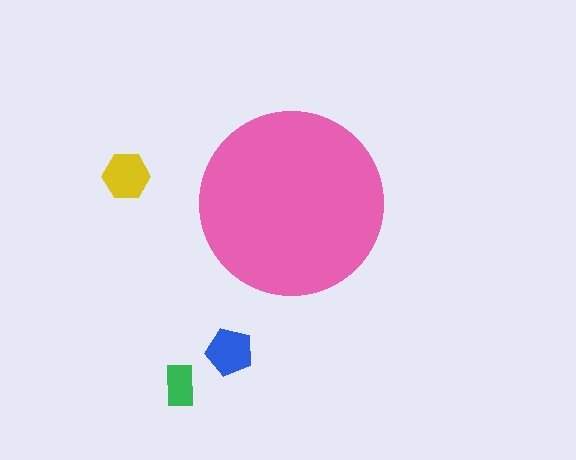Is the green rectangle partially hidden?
No, the green rectangle is fully visible.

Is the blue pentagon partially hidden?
No, the blue pentagon is fully visible.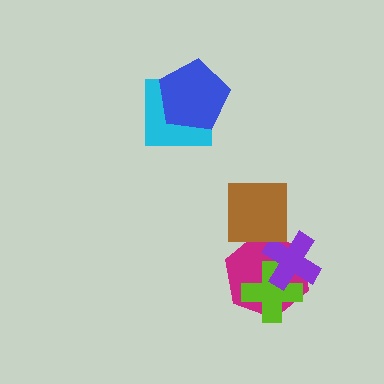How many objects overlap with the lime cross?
2 objects overlap with the lime cross.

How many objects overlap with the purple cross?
2 objects overlap with the purple cross.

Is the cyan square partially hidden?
Yes, it is partially covered by another shape.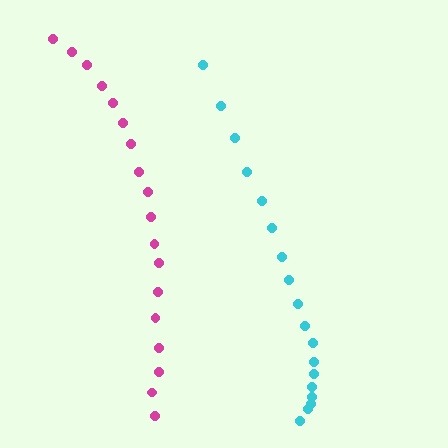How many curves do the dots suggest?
There are 2 distinct paths.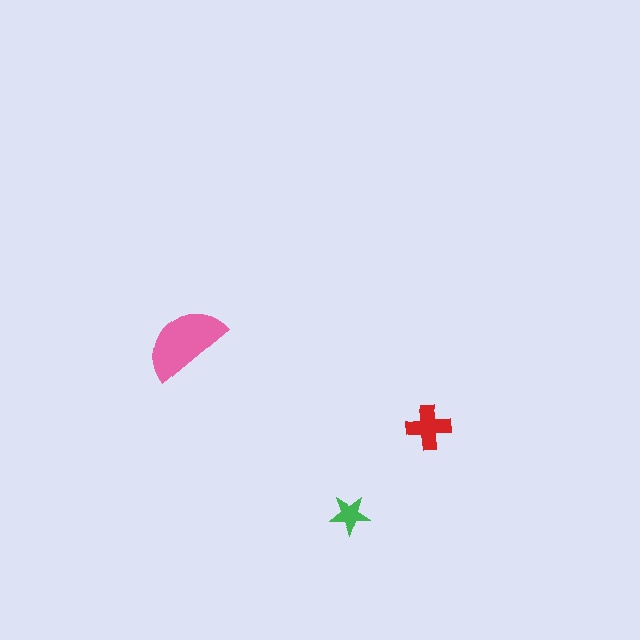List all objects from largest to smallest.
The pink semicircle, the red cross, the green star.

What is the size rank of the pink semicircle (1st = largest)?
1st.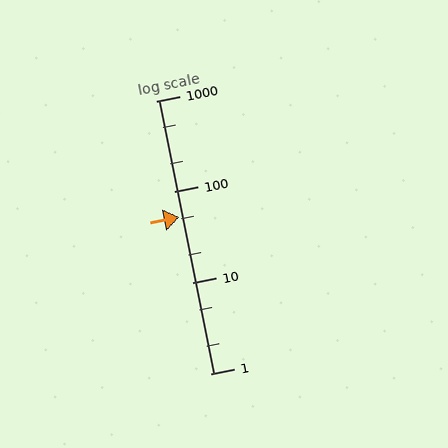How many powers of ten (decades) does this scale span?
The scale spans 3 decades, from 1 to 1000.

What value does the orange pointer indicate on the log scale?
The pointer indicates approximately 53.